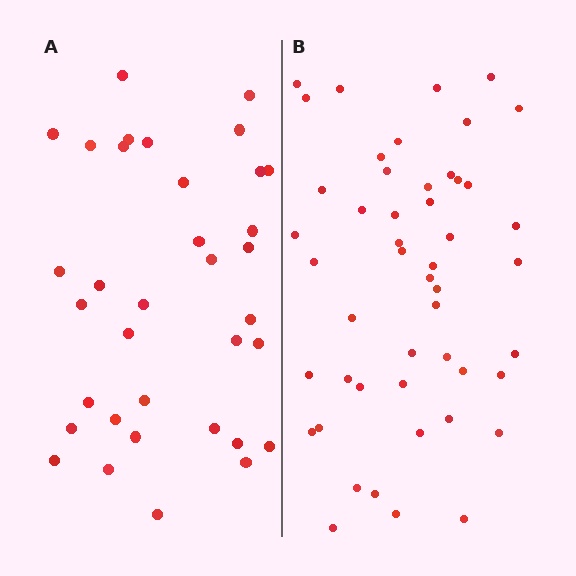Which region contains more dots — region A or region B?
Region B (the right region) has more dots.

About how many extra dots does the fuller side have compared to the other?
Region B has approximately 15 more dots than region A.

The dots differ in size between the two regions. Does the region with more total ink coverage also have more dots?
No. Region A has more total ink coverage because its dots are larger, but region B actually contains more individual dots. Total area can be misleading — the number of items is what matters here.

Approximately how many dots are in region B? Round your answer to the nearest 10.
About 50 dots. (The exact count is 49, which rounds to 50.)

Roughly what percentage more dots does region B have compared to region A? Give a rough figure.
About 40% more.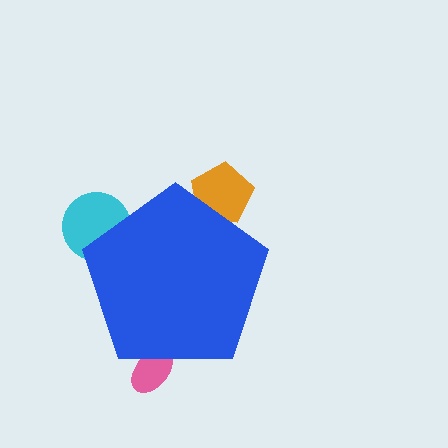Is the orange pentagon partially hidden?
Yes, the orange pentagon is partially hidden behind the blue pentagon.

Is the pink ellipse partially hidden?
Yes, the pink ellipse is partially hidden behind the blue pentagon.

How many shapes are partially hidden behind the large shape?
3 shapes are partially hidden.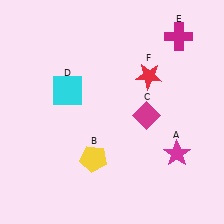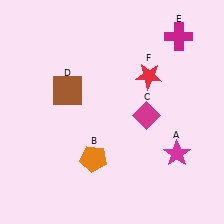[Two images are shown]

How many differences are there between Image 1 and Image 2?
There are 2 differences between the two images.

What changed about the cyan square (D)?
In Image 1, D is cyan. In Image 2, it changed to brown.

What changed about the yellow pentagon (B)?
In Image 1, B is yellow. In Image 2, it changed to orange.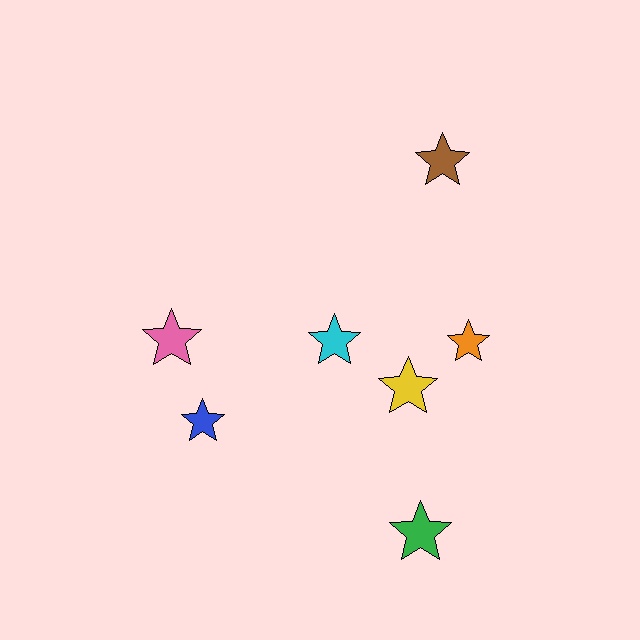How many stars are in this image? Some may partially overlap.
There are 7 stars.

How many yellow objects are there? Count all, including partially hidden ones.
There is 1 yellow object.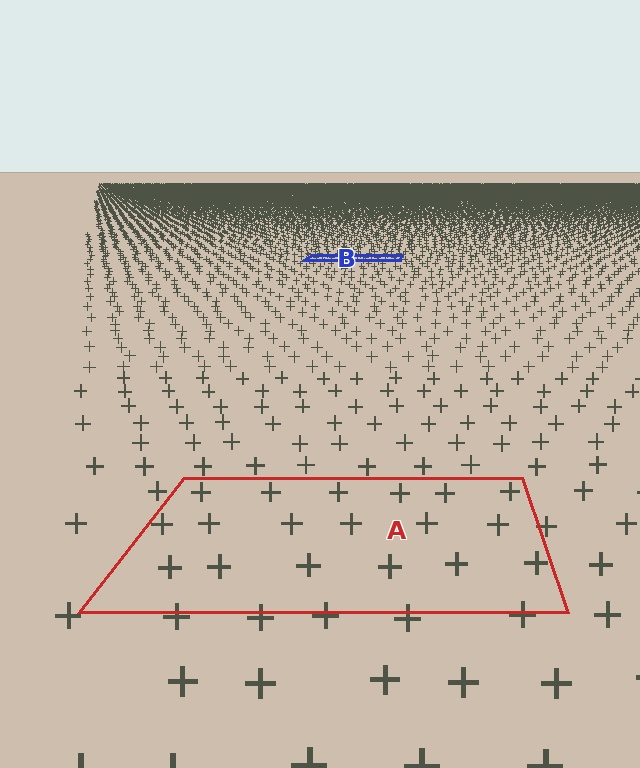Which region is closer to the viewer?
Region A is closer. The texture elements there are larger and more spread out.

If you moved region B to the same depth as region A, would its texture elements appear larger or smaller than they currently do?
They would appear larger. At a closer depth, the same texture elements are projected at a bigger on-screen size.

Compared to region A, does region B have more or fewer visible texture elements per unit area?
Region B has more texture elements per unit area — they are packed more densely because it is farther away.